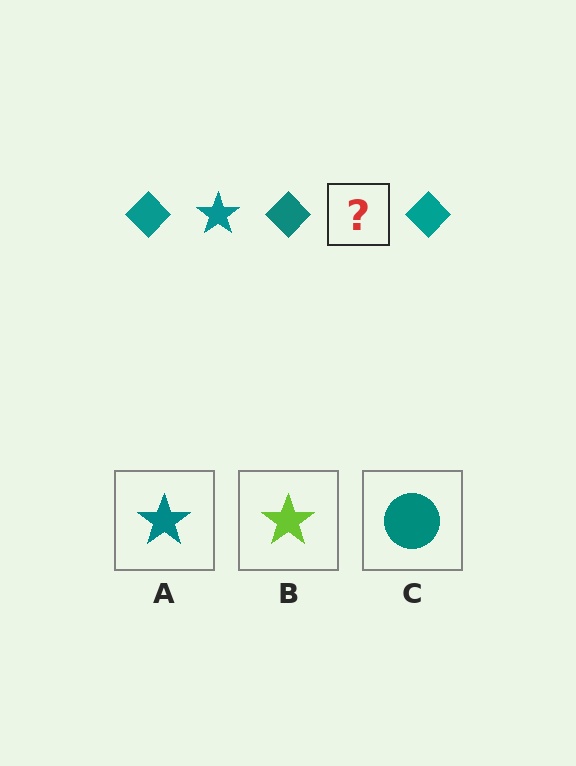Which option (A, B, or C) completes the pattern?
A.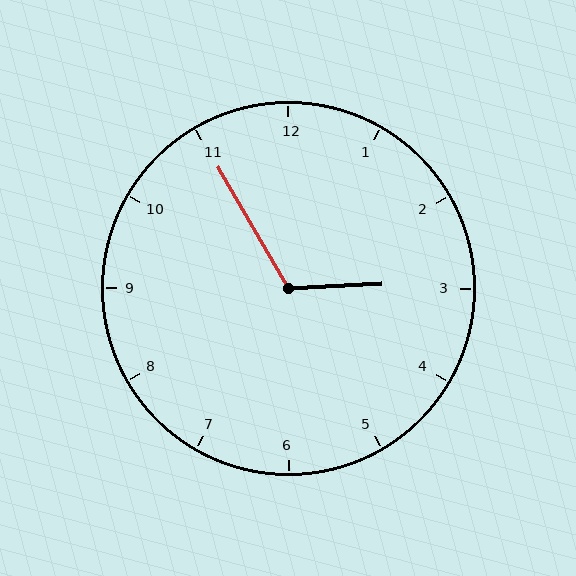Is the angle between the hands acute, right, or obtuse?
It is obtuse.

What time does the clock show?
2:55.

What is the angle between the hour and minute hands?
Approximately 118 degrees.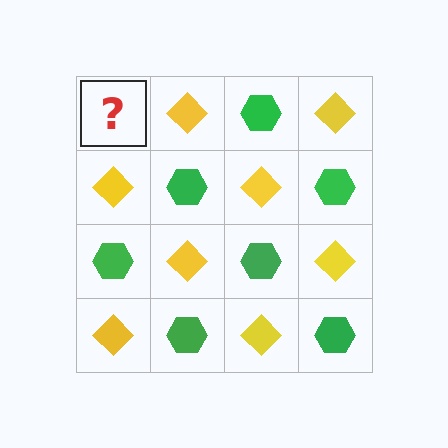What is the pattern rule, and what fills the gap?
The rule is that it alternates green hexagon and yellow diamond in a checkerboard pattern. The gap should be filled with a green hexagon.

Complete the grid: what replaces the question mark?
The question mark should be replaced with a green hexagon.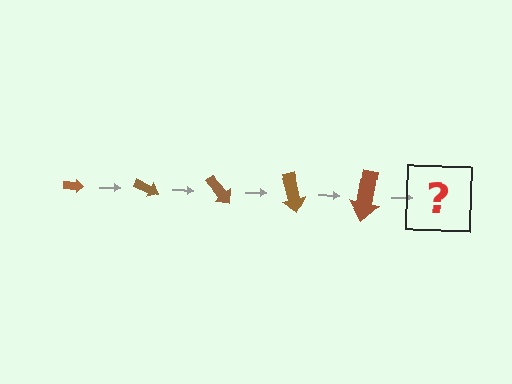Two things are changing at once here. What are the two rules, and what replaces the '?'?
The two rules are that the arrow grows larger each step and it rotates 25 degrees each step. The '?' should be an arrow, larger than the previous one and rotated 125 degrees from the start.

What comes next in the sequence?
The next element should be an arrow, larger than the previous one and rotated 125 degrees from the start.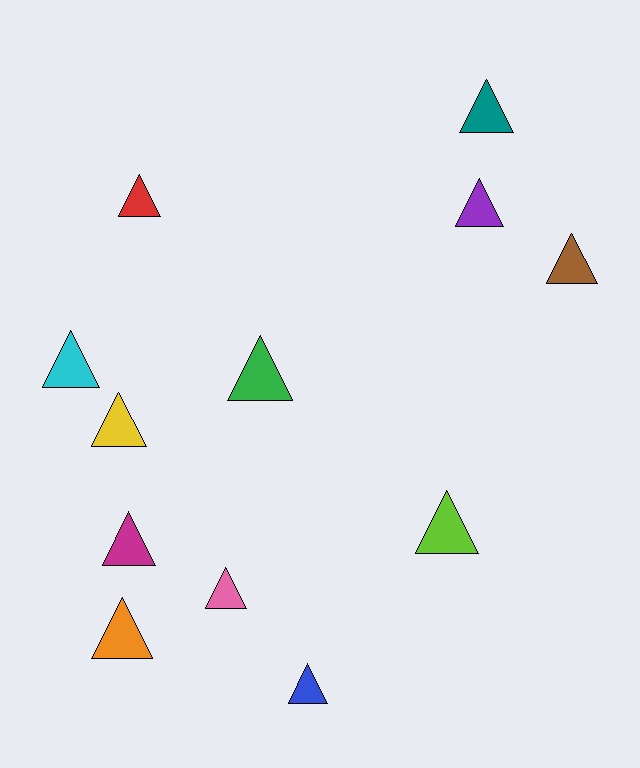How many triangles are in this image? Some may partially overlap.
There are 12 triangles.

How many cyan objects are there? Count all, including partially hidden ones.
There is 1 cyan object.